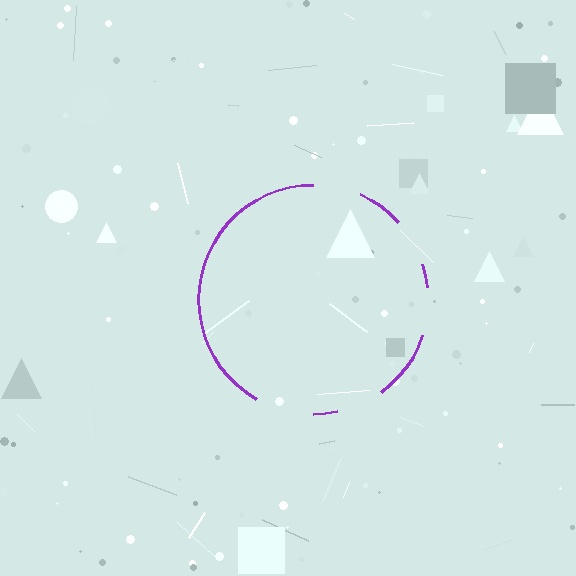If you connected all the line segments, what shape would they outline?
They would outline a circle.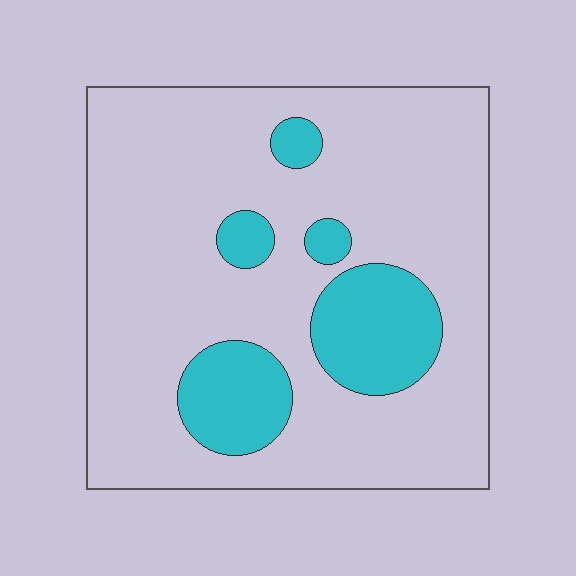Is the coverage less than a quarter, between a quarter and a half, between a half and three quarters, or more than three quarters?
Less than a quarter.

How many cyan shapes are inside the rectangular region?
5.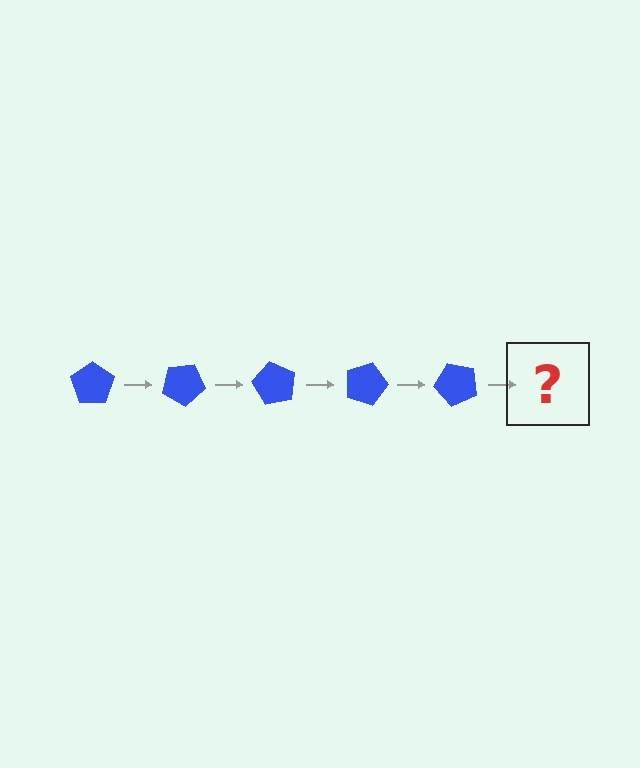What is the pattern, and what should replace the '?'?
The pattern is that the pentagon rotates 30 degrees each step. The '?' should be a blue pentagon rotated 150 degrees.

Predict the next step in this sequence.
The next step is a blue pentagon rotated 150 degrees.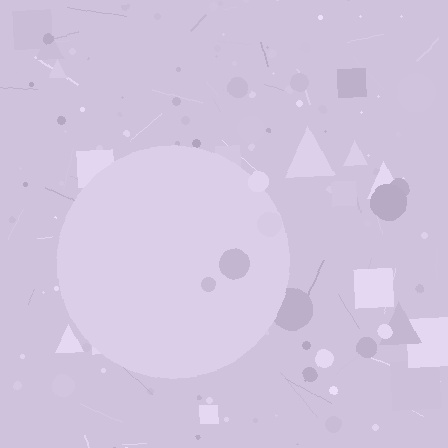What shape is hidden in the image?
A circle is hidden in the image.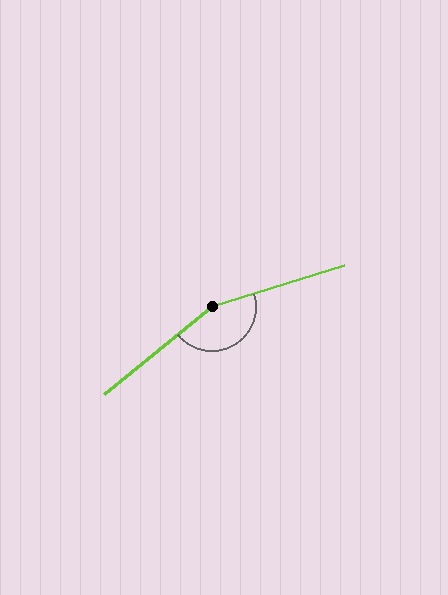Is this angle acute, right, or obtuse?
It is obtuse.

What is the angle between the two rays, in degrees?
Approximately 158 degrees.